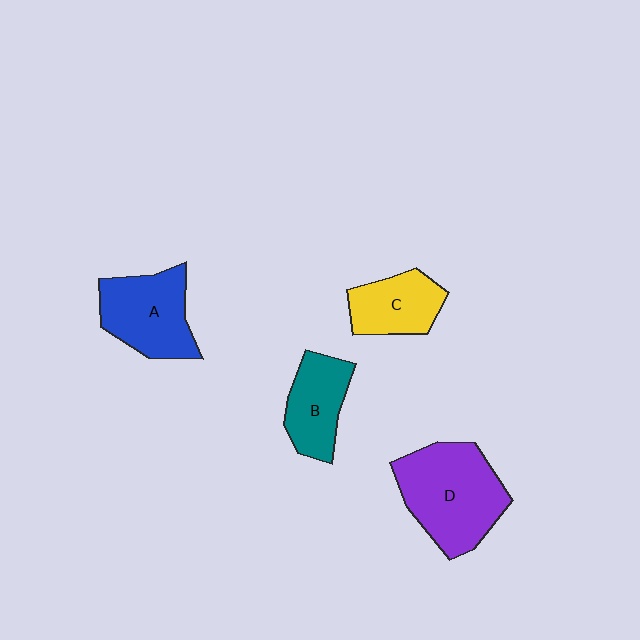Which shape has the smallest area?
Shape C (yellow).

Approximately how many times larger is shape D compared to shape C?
Approximately 1.8 times.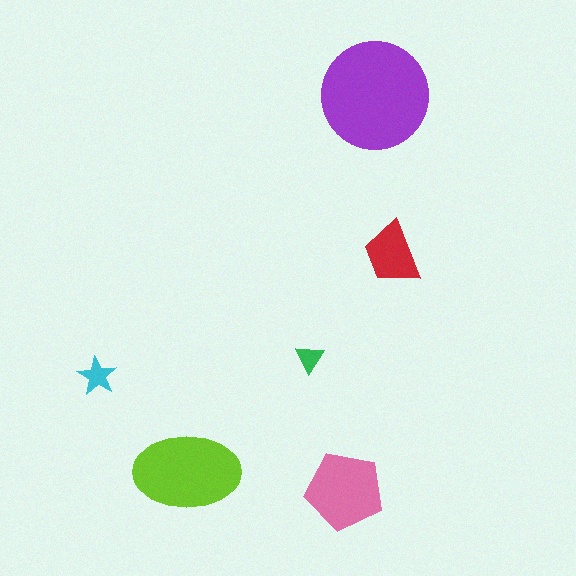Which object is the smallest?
The green triangle.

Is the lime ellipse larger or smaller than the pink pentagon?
Larger.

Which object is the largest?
The purple circle.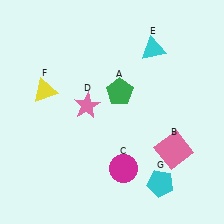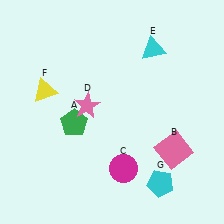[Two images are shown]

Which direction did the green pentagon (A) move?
The green pentagon (A) moved left.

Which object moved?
The green pentagon (A) moved left.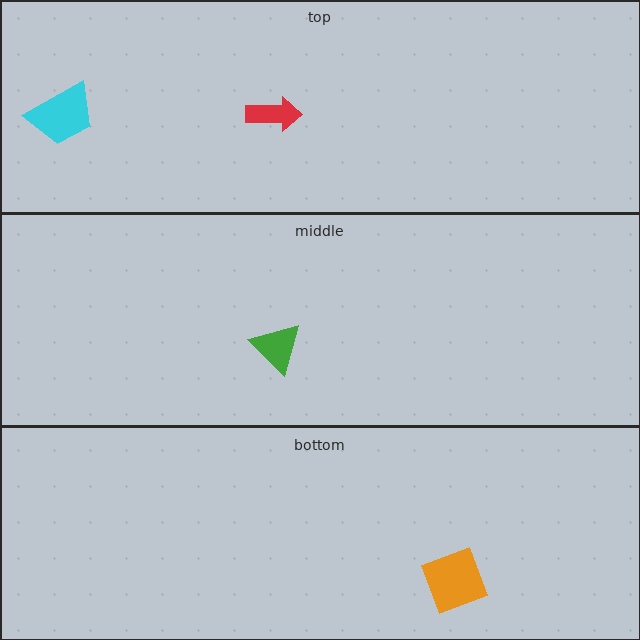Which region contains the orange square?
The bottom region.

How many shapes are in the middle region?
1.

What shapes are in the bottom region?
The orange square.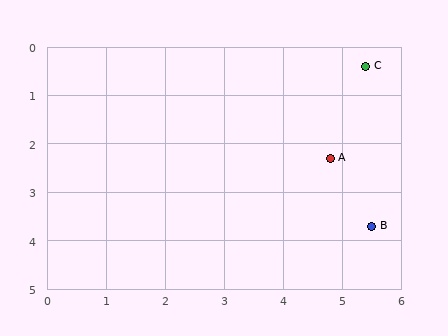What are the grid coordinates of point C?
Point C is at approximately (5.4, 0.4).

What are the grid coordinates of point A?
Point A is at approximately (4.8, 2.3).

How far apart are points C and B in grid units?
Points C and B are about 3.3 grid units apart.